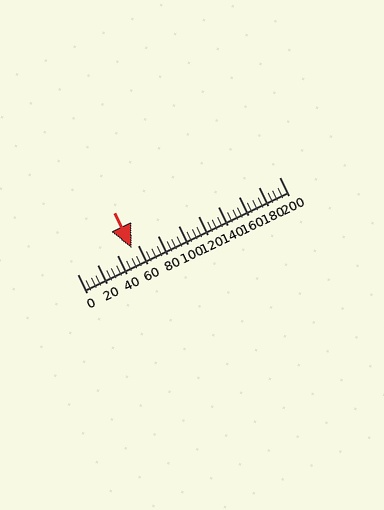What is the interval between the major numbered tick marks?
The major tick marks are spaced 20 units apart.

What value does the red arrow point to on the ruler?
The red arrow points to approximately 54.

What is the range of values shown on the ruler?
The ruler shows values from 0 to 200.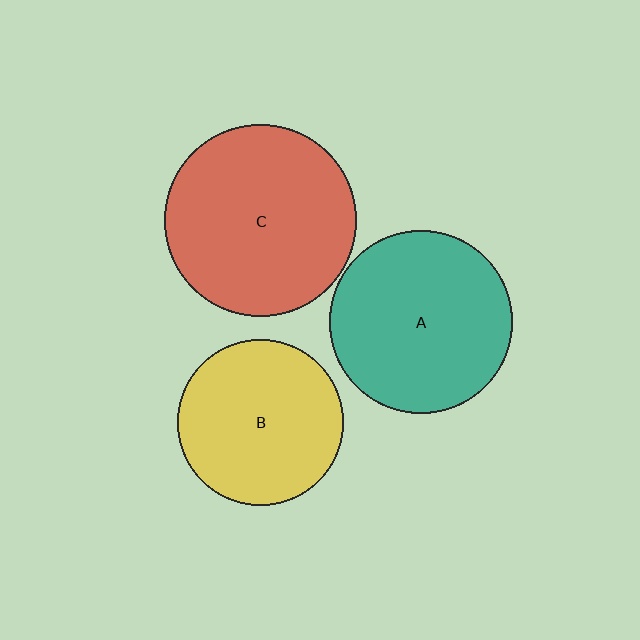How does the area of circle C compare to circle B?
Approximately 1.3 times.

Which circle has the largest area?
Circle C (red).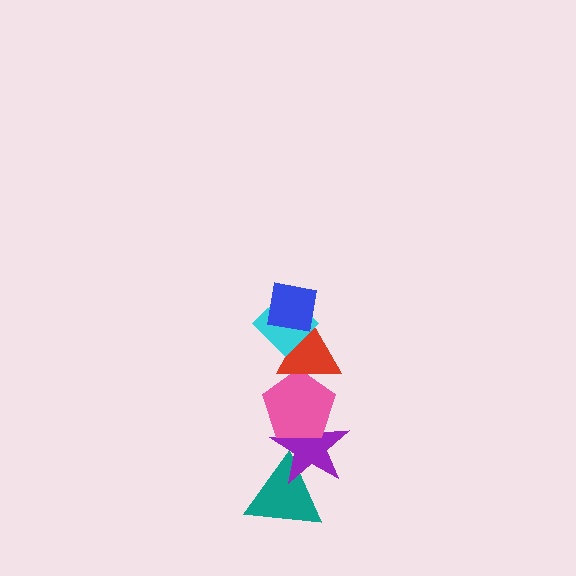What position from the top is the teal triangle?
The teal triangle is 6th from the top.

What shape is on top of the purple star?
The pink pentagon is on top of the purple star.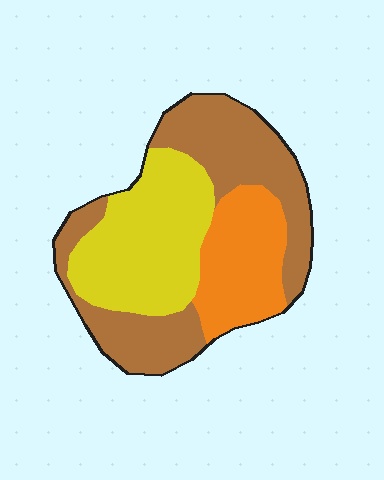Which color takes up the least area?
Orange, at roughly 25%.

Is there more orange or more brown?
Brown.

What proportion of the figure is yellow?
Yellow covers around 35% of the figure.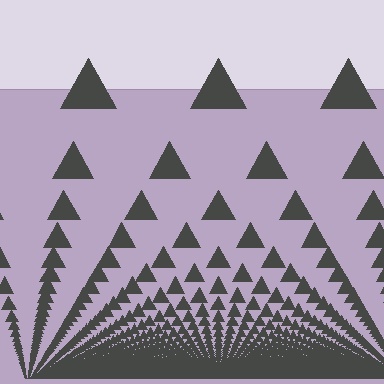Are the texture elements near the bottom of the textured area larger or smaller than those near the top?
Smaller. The gradient is inverted — elements near the bottom are smaller and denser.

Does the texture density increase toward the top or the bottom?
Density increases toward the bottom.